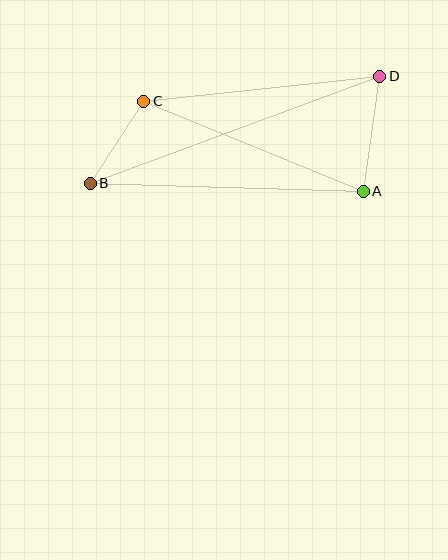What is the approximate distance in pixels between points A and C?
The distance between A and C is approximately 237 pixels.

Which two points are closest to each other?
Points B and C are closest to each other.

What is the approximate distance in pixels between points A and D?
The distance between A and D is approximately 116 pixels.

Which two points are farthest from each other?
Points B and D are farthest from each other.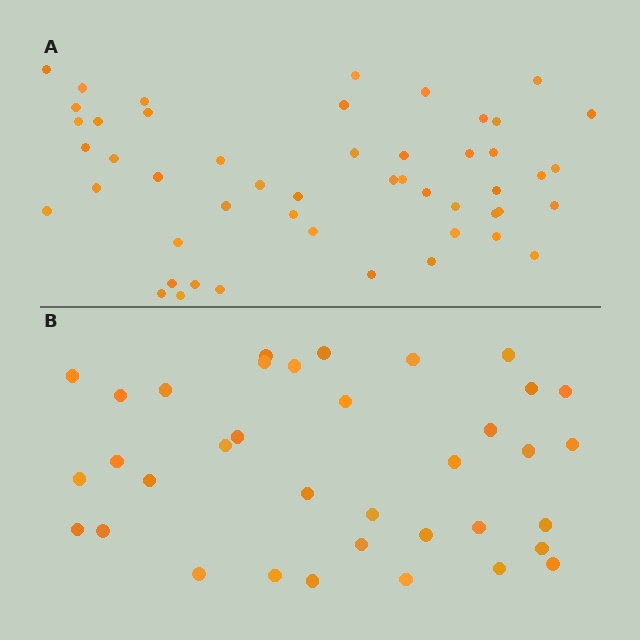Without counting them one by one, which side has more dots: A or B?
Region A (the top region) has more dots.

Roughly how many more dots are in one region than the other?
Region A has approximately 15 more dots than region B.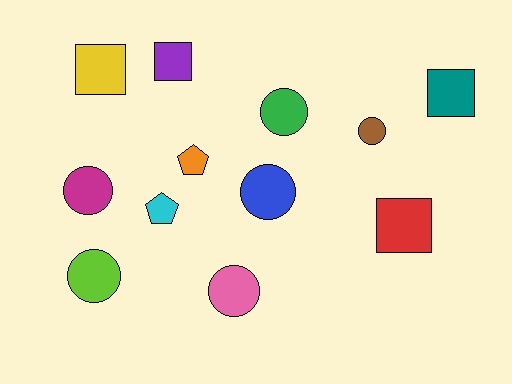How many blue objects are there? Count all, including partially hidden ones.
There is 1 blue object.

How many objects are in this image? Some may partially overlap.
There are 12 objects.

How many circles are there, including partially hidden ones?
There are 6 circles.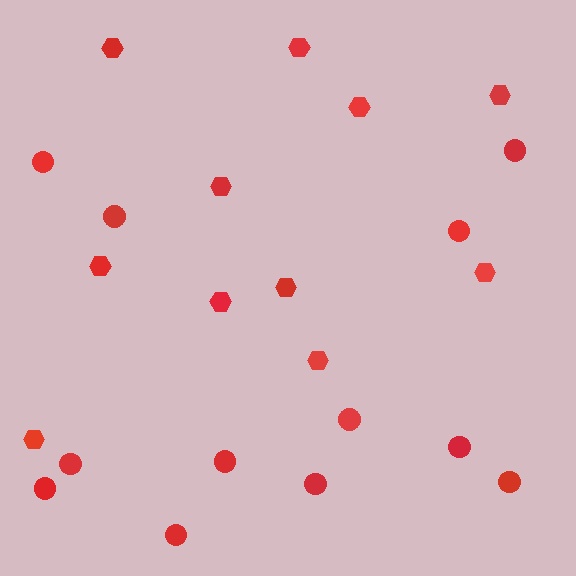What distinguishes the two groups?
There are 2 groups: one group of circles (12) and one group of hexagons (11).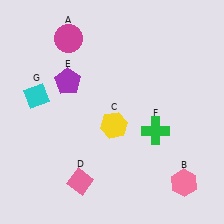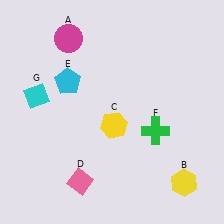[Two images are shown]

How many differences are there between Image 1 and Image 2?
There are 2 differences between the two images.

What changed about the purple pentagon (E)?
In Image 1, E is purple. In Image 2, it changed to cyan.